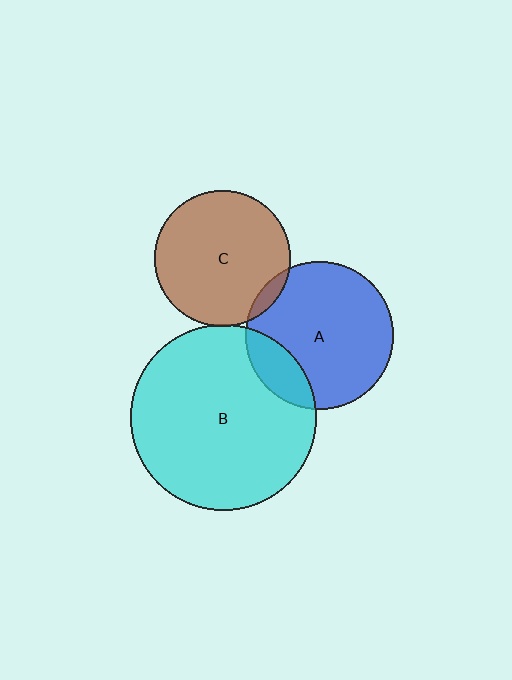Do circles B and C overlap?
Yes.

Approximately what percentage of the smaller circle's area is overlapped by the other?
Approximately 5%.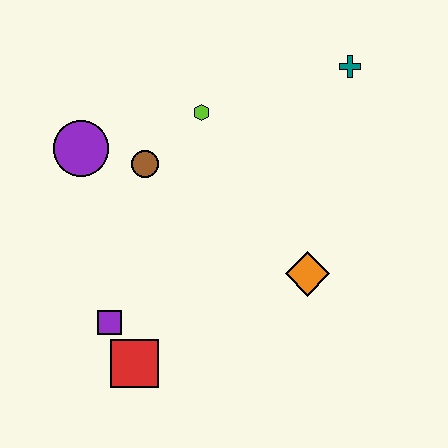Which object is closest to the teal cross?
The lime hexagon is closest to the teal cross.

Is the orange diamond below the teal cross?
Yes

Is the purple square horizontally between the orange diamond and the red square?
No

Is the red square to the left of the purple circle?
No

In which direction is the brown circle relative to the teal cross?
The brown circle is to the left of the teal cross.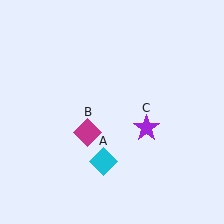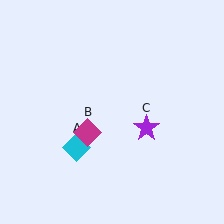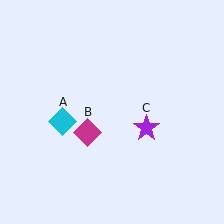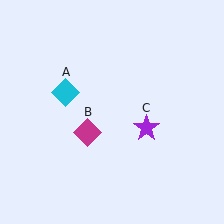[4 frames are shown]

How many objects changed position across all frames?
1 object changed position: cyan diamond (object A).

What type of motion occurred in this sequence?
The cyan diamond (object A) rotated clockwise around the center of the scene.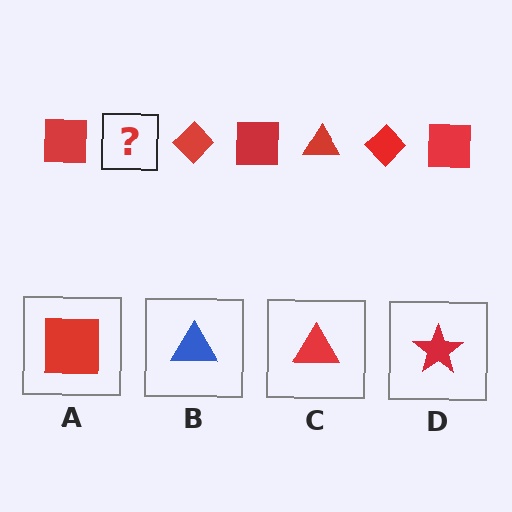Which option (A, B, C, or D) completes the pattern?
C.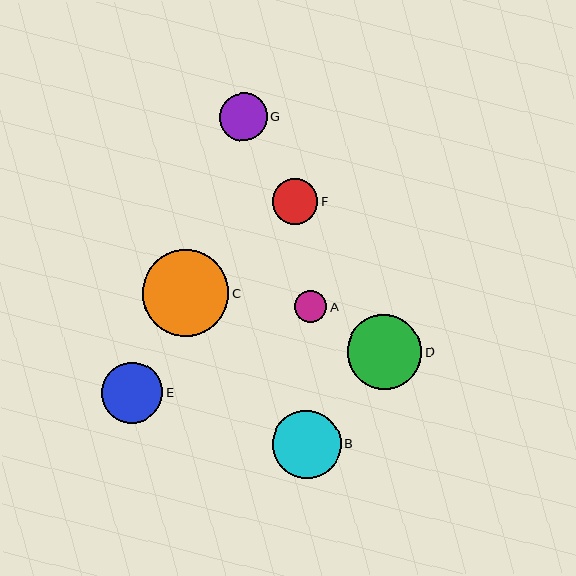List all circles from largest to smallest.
From largest to smallest: C, D, B, E, G, F, A.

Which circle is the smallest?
Circle A is the smallest with a size of approximately 32 pixels.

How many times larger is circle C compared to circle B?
Circle C is approximately 1.3 times the size of circle B.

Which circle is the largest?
Circle C is the largest with a size of approximately 87 pixels.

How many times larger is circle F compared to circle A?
Circle F is approximately 1.4 times the size of circle A.